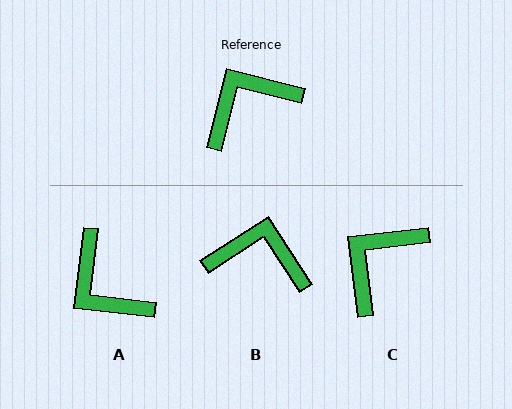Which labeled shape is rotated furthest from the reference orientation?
A, about 97 degrees away.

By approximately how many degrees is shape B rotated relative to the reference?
Approximately 43 degrees clockwise.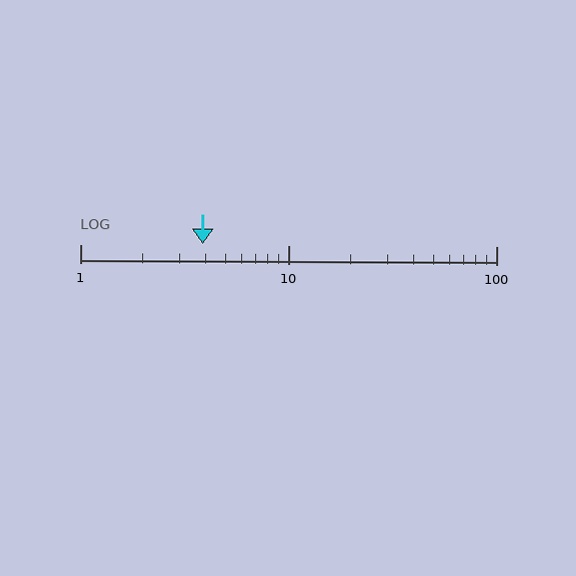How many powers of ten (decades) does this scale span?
The scale spans 2 decades, from 1 to 100.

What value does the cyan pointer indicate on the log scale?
The pointer indicates approximately 3.9.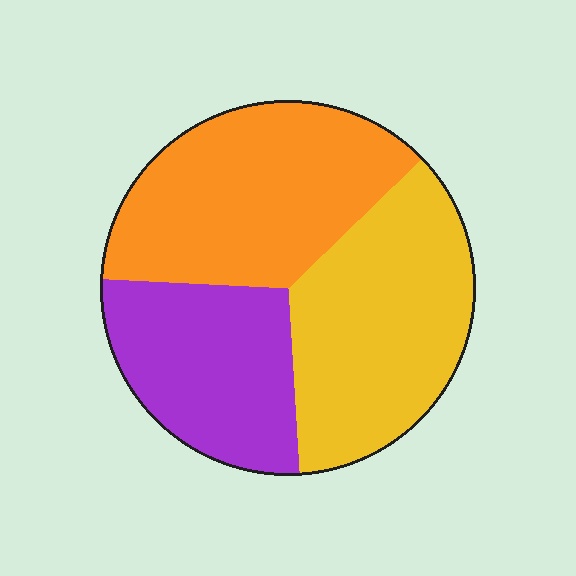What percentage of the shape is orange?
Orange covers around 35% of the shape.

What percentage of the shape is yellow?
Yellow takes up about three eighths (3/8) of the shape.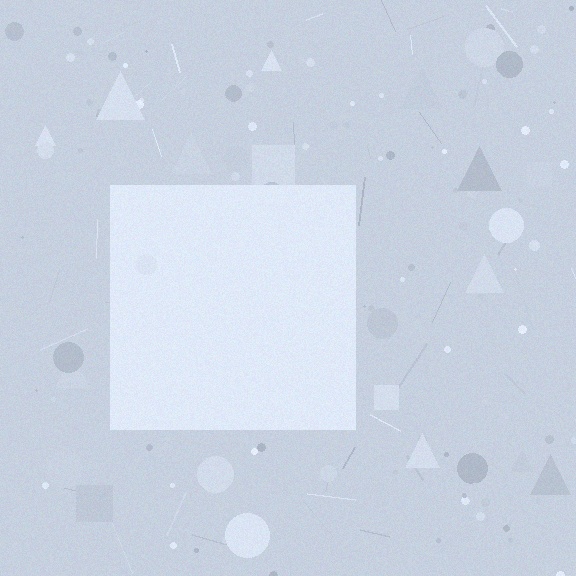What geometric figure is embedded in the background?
A square is embedded in the background.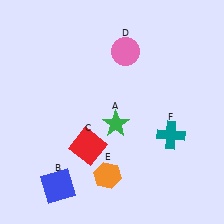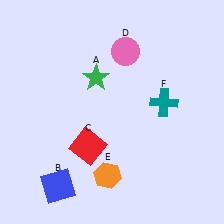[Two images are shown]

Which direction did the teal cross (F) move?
The teal cross (F) moved up.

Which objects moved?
The objects that moved are: the green star (A), the teal cross (F).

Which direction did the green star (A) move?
The green star (A) moved up.